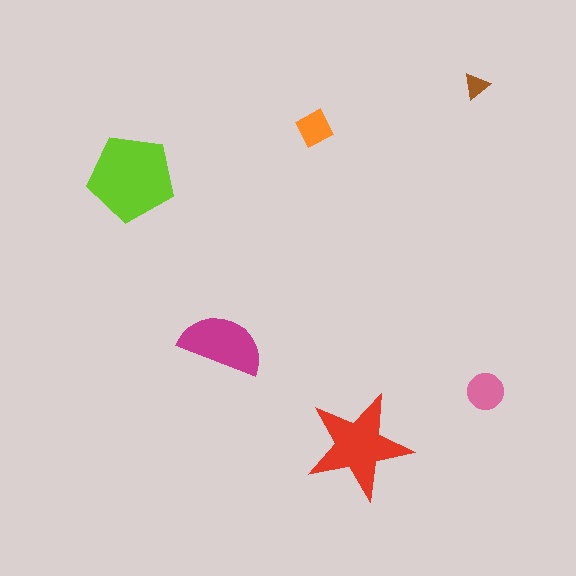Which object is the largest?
The lime pentagon.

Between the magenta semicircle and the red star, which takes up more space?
The red star.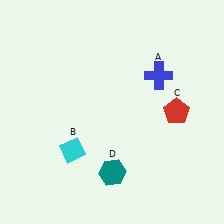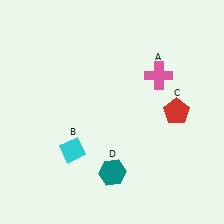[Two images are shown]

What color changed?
The cross (A) changed from blue in Image 1 to pink in Image 2.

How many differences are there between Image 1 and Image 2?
There is 1 difference between the two images.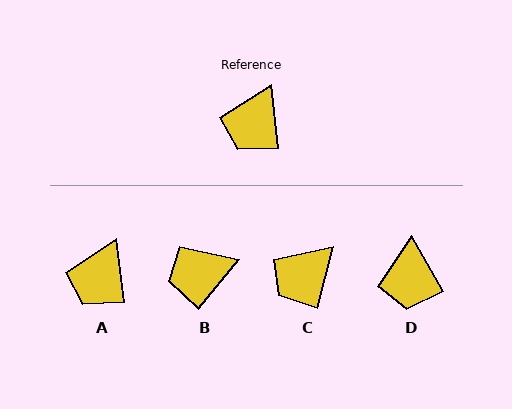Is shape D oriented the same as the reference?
No, it is off by about 23 degrees.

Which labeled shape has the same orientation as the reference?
A.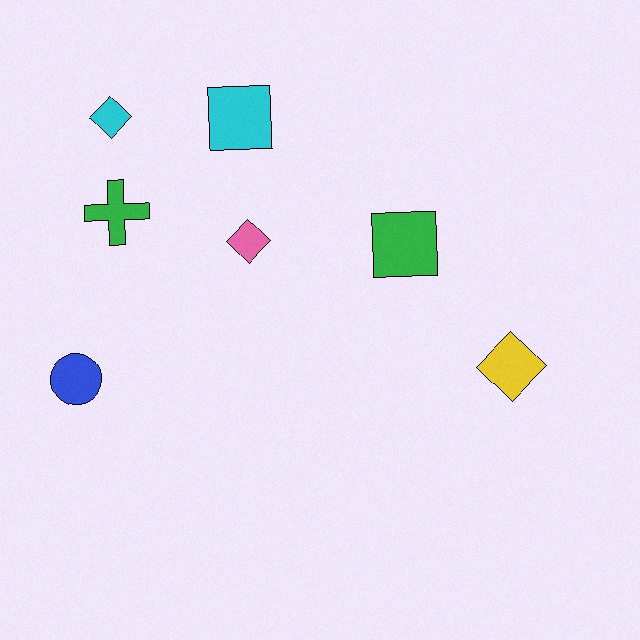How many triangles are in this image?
There are no triangles.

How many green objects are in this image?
There are 2 green objects.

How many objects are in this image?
There are 7 objects.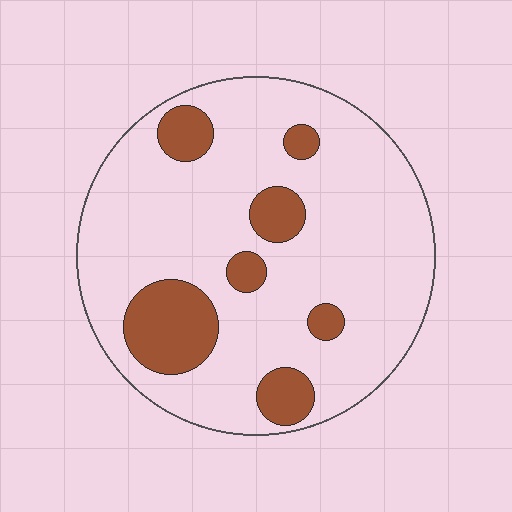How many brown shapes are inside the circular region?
7.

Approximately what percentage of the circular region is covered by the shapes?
Approximately 20%.